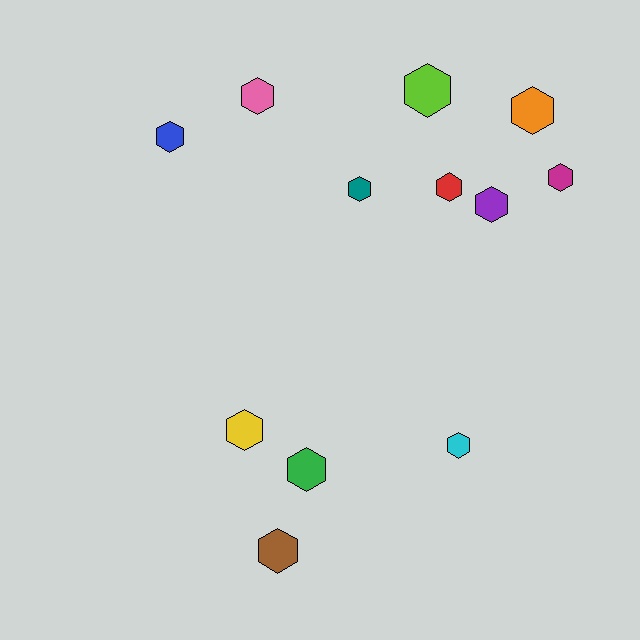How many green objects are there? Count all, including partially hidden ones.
There is 1 green object.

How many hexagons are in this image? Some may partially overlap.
There are 12 hexagons.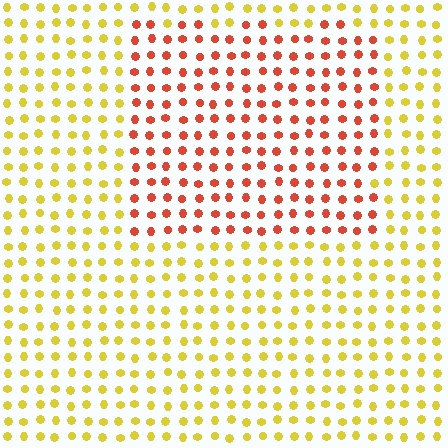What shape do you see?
I see a rectangle.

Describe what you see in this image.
The image is filled with small yellow elements in a uniform arrangement. A rectangle-shaped region is visible where the elements are tinted to a slightly different hue, forming a subtle color boundary.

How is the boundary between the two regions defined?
The boundary is defined purely by a slight shift in hue (about 50 degrees). Spacing, size, and orientation are identical on both sides.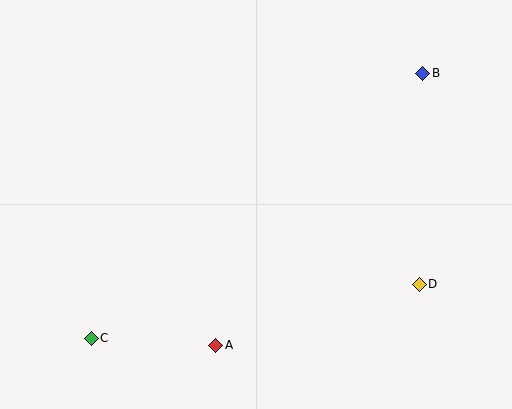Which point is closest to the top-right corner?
Point B is closest to the top-right corner.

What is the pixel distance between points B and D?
The distance between B and D is 211 pixels.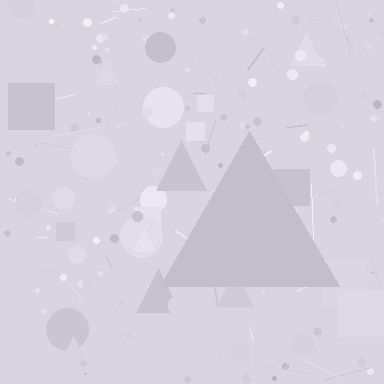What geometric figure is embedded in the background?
A triangle is embedded in the background.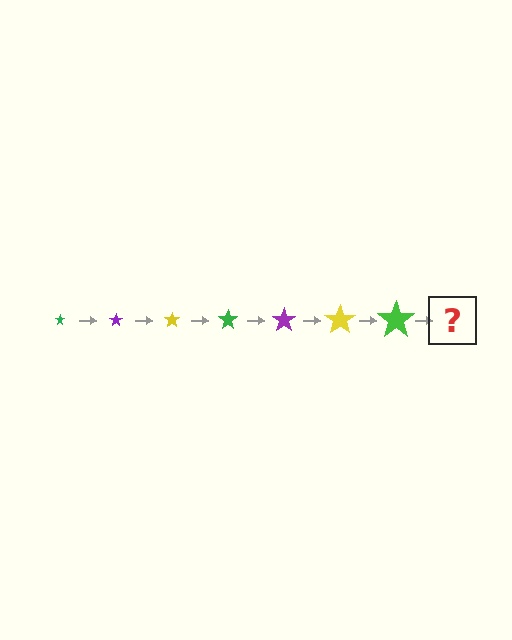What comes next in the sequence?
The next element should be a purple star, larger than the previous one.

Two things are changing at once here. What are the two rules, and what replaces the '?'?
The two rules are that the star grows larger each step and the color cycles through green, purple, and yellow. The '?' should be a purple star, larger than the previous one.